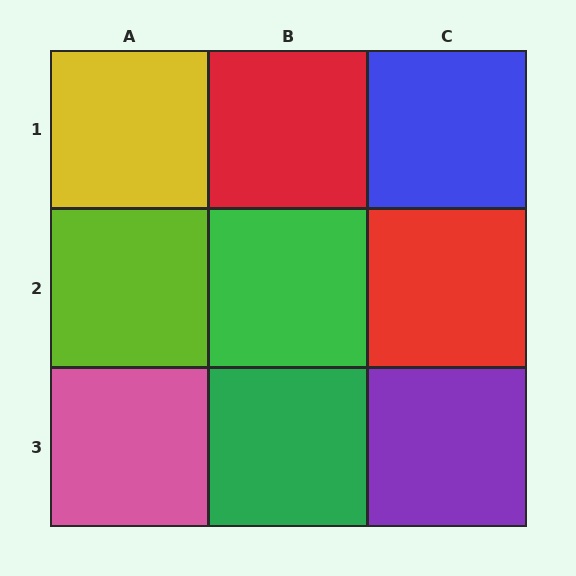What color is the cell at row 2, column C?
Red.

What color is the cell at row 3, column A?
Pink.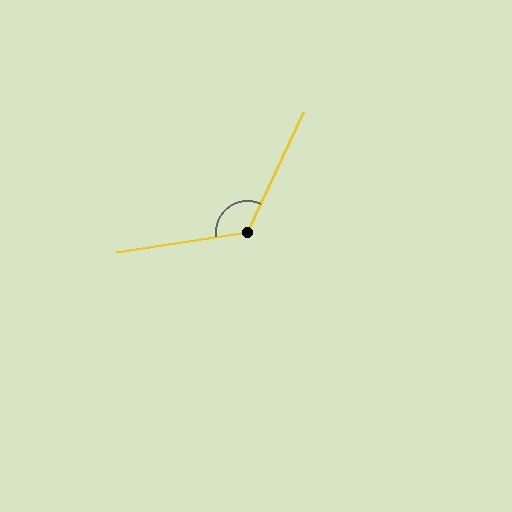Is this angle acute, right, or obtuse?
It is obtuse.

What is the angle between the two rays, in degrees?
Approximately 123 degrees.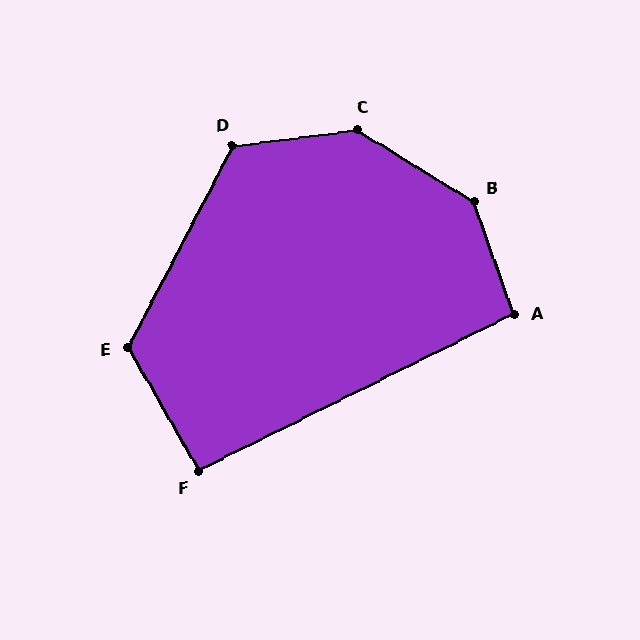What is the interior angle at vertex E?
Approximately 123 degrees (obtuse).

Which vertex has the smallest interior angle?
F, at approximately 93 degrees.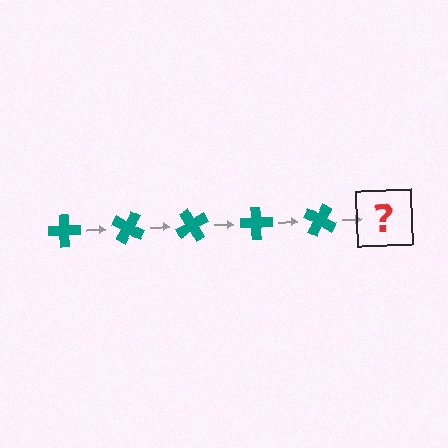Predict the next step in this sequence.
The next step is a teal cross rotated 150 degrees.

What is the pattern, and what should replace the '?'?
The pattern is that the cross rotates 30 degrees each step. The '?' should be a teal cross rotated 150 degrees.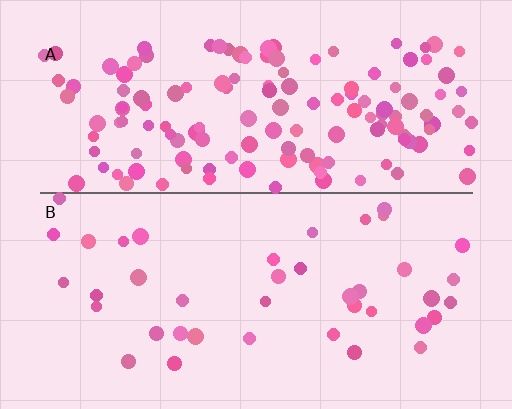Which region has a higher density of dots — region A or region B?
A (the top).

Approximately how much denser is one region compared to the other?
Approximately 3.4× — region A over region B.